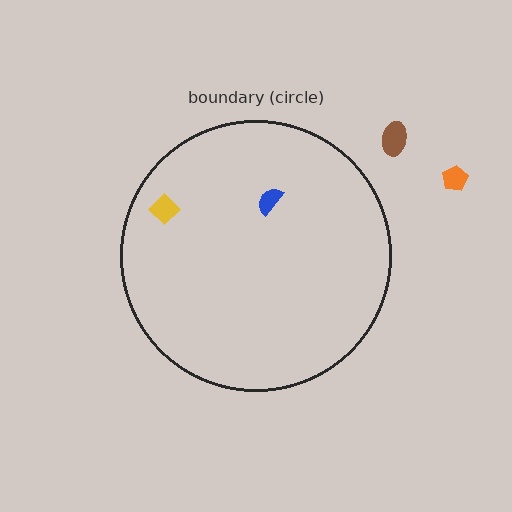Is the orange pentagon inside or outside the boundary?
Outside.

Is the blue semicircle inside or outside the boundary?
Inside.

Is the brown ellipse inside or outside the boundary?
Outside.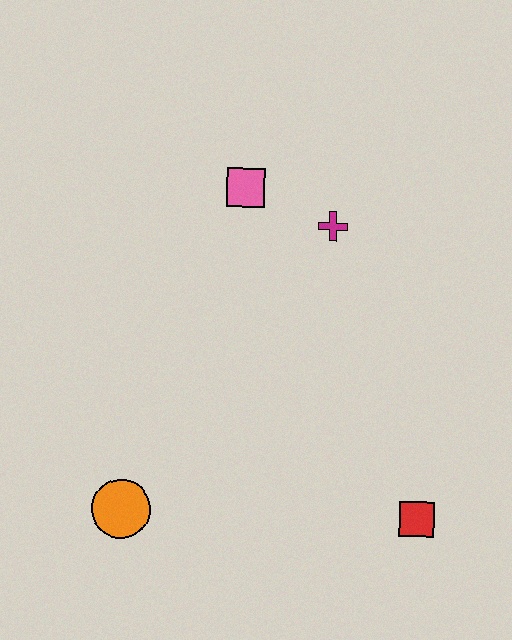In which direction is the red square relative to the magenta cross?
The red square is below the magenta cross.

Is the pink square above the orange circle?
Yes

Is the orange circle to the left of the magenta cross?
Yes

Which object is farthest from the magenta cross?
The orange circle is farthest from the magenta cross.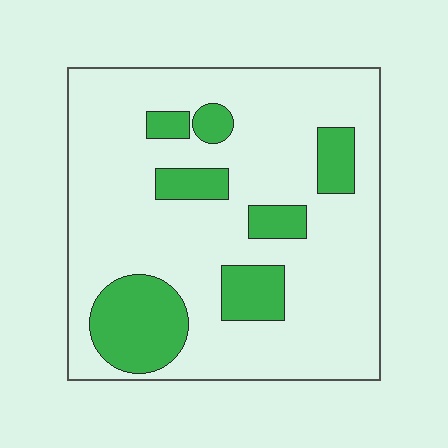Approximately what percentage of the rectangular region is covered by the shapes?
Approximately 20%.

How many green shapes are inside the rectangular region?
7.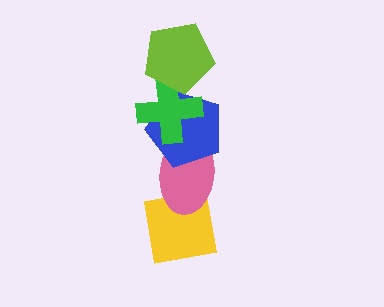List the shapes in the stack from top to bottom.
From top to bottom: the lime pentagon, the green cross, the blue pentagon, the pink ellipse, the yellow square.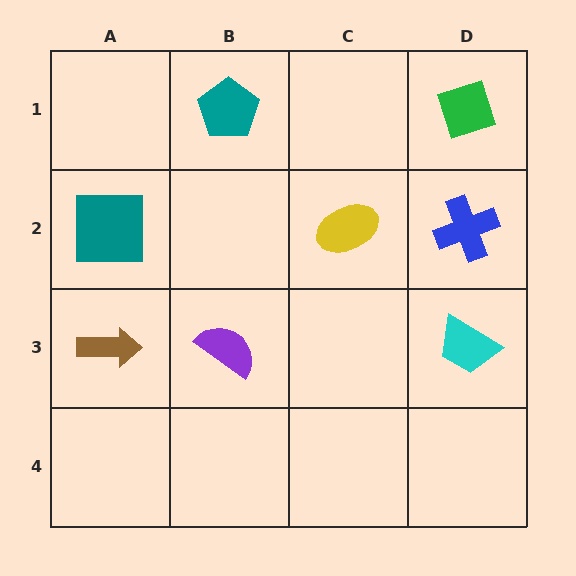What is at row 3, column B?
A purple semicircle.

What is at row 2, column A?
A teal square.